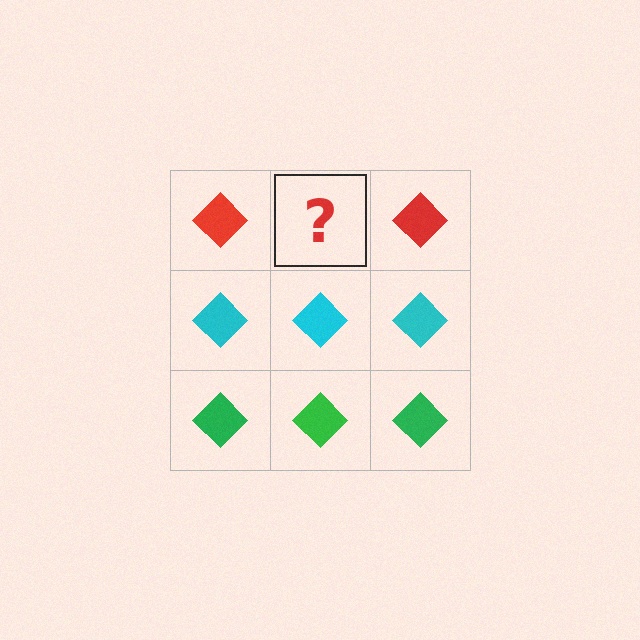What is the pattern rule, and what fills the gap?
The rule is that each row has a consistent color. The gap should be filled with a red diamond.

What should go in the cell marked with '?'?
The missing cell should contain a red diamond.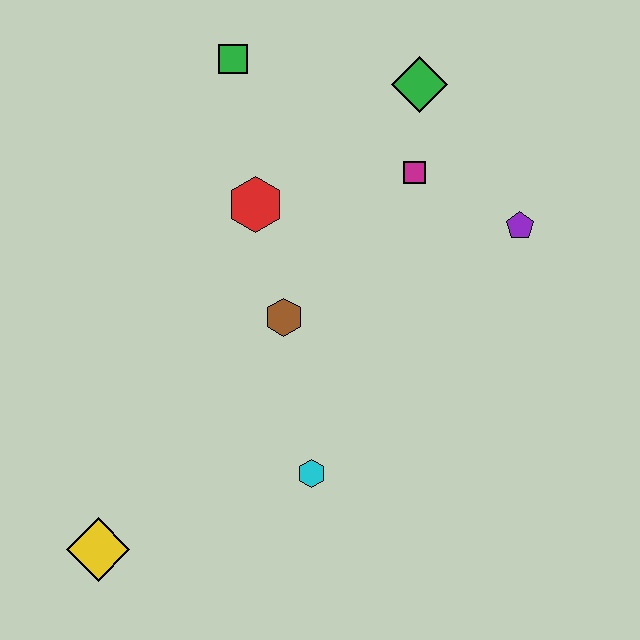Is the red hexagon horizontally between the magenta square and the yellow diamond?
Yes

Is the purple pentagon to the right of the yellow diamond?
Yes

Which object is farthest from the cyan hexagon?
The green square is farthest from the cyan hexagon.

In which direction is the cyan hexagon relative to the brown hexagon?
The cyan hexagon is below the brown hexagon.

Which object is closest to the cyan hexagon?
The brown hexagon is closest to the cyan hexagon.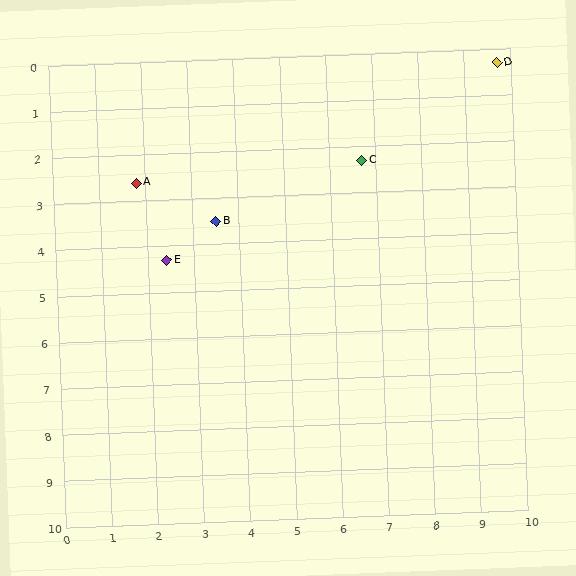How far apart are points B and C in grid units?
Points B and C are about 3.4 grid units apart.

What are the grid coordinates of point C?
Point C is at approximately (6.7, 2.3).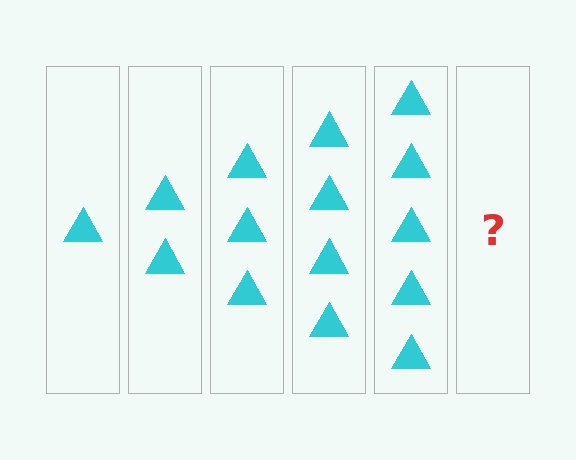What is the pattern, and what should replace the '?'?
The pattern is that each step adds one more triangle. The '?' should be 6 triangles.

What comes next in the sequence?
The next element should be 6 triangles.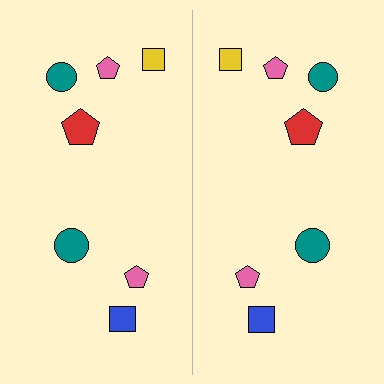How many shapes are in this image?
There are 14 shapes in this image.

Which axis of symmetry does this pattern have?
The pattern has a vertical axis of symmetry running through the center of the image.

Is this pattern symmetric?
Yes, this pattern has bilateral (reflection) symmetry.